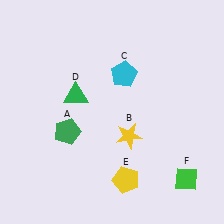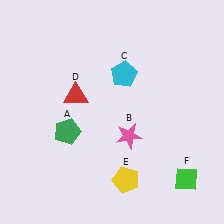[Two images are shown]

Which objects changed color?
B changed from yellow to pink. D changed from green to red.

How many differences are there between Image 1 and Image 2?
There are 2 differences between the two images.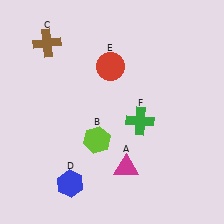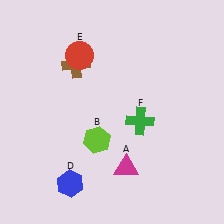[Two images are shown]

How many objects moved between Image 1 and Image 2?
2 objects moved between the two images.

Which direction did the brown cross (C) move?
The brown cross (C) moved right.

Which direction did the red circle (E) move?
The red circle (E) moved left.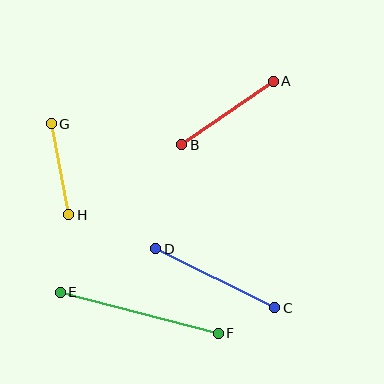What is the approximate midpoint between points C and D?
The midpoint is at approximately (215, 278) pixels.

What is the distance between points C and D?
The distance is approximately 133 pixels.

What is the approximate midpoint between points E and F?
The midpoint is at approximately (139, 313) pixels.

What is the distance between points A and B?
The distance is approximately 111 pixels.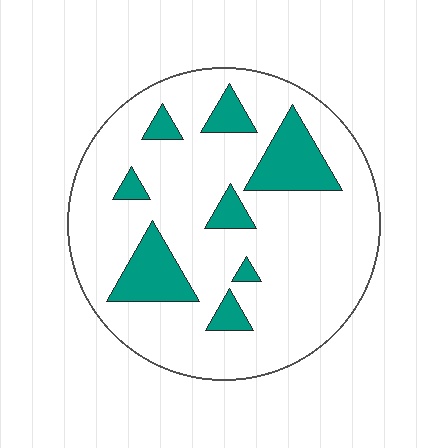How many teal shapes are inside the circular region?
8.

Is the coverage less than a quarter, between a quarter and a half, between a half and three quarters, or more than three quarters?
Less than a quarter.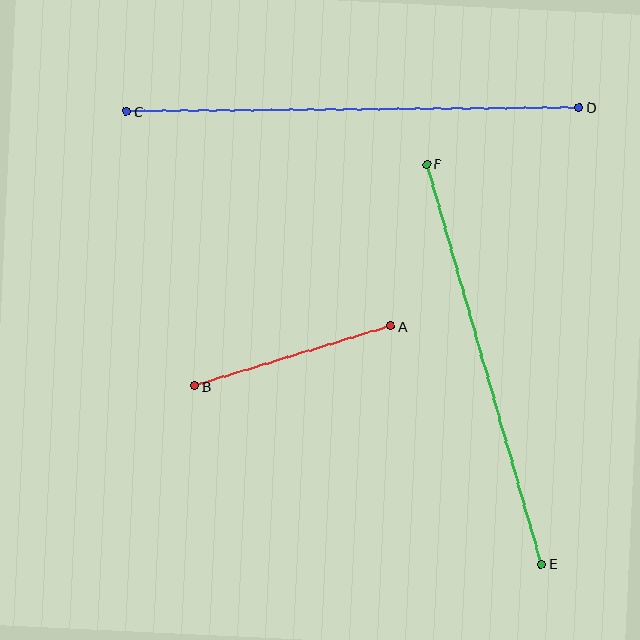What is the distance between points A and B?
The distance is approximately 205 pixels.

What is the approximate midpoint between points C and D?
The midpoint is at approximately (353, 109) pixels.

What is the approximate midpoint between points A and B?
The midpoint is at approximately (293, 356) pixels.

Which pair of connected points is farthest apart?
Points C and D are farthest apart.